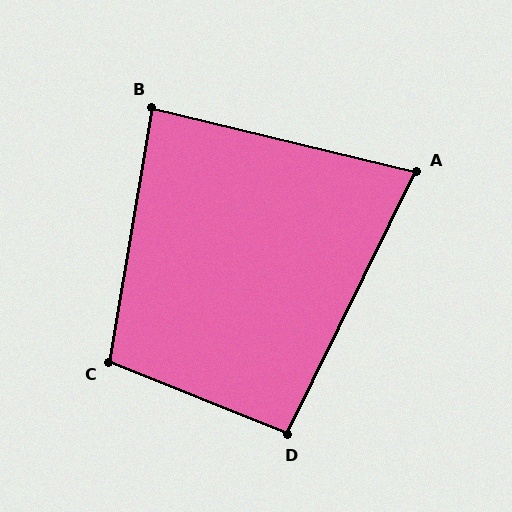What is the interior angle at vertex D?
Approximately 94 degrees (approximately right).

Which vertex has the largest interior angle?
C, at approximately 103 degrees.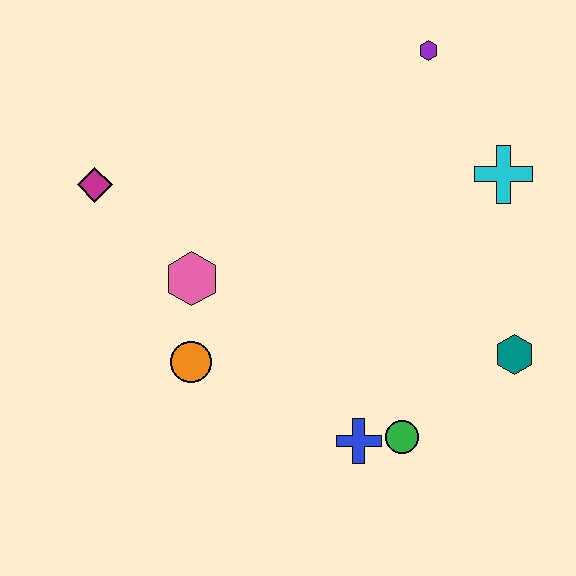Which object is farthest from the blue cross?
The purple hexagon is farthest from the blue cross.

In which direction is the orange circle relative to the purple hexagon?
The orange circle is below the purple hexagon.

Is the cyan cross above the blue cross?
Yes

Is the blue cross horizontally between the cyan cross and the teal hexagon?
No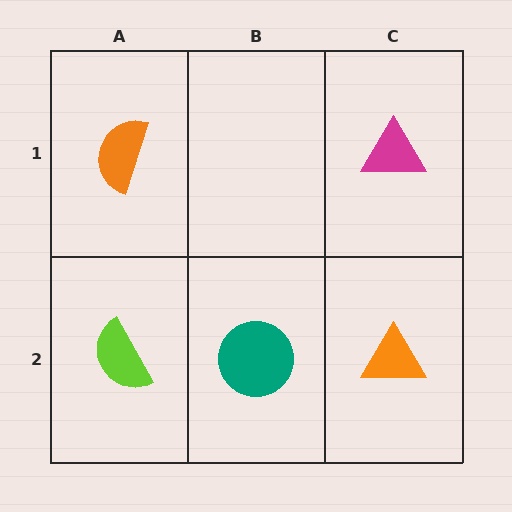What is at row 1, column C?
A magenta triangle.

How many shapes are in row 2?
3 shapes.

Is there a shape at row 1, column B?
No, that cell is empty.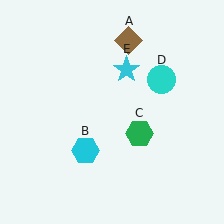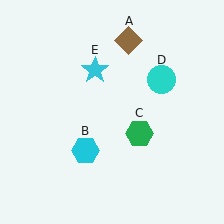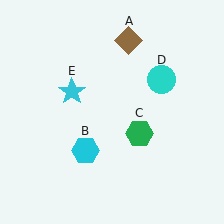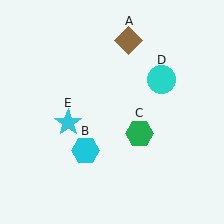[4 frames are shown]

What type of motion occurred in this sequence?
The cyan star (object E) rotated counterclockwise around the center of the scene.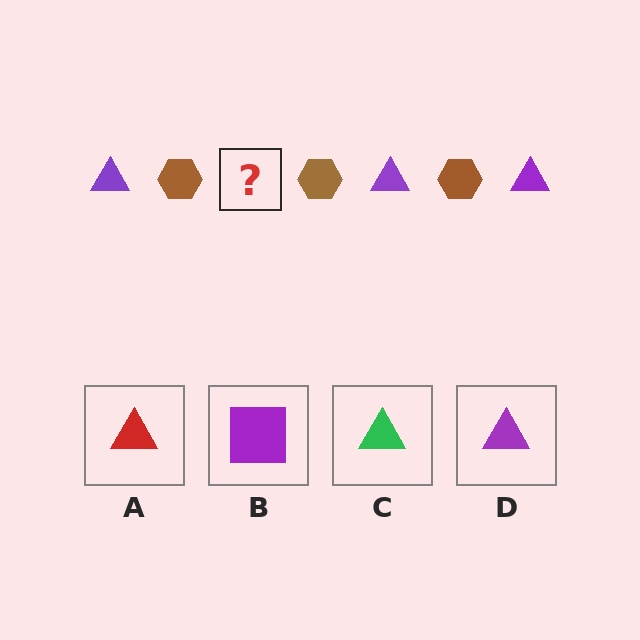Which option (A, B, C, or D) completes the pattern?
D.